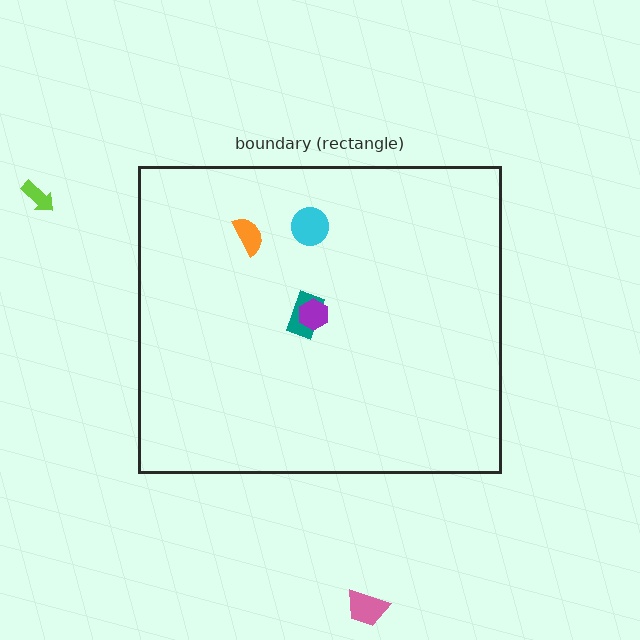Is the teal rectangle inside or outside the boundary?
Inside.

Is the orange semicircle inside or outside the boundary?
Inside.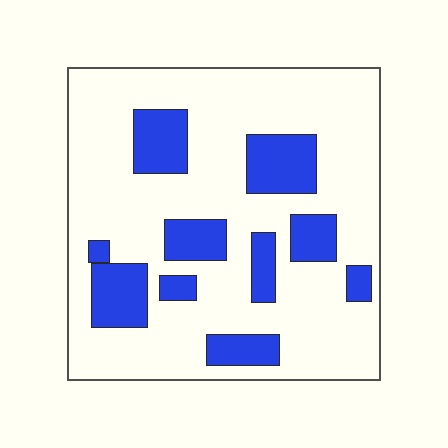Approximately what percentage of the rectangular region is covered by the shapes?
Approximately 25%.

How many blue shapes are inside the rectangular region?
10.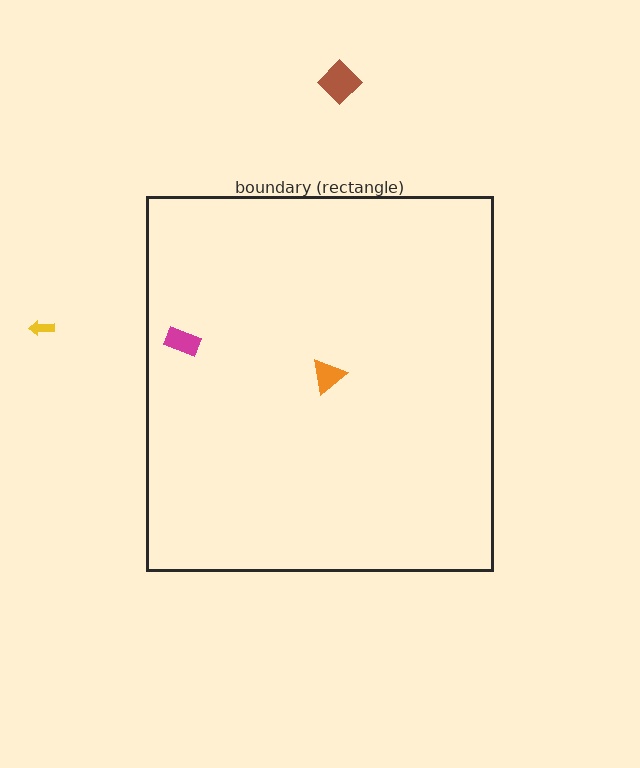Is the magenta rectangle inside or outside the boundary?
Inside.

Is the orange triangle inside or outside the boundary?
Inside.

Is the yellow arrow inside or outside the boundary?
Outside.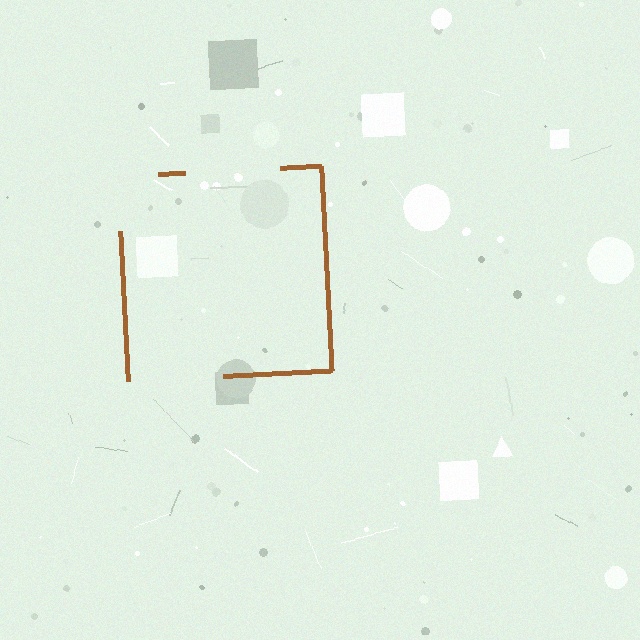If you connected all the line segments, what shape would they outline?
They would outline a square.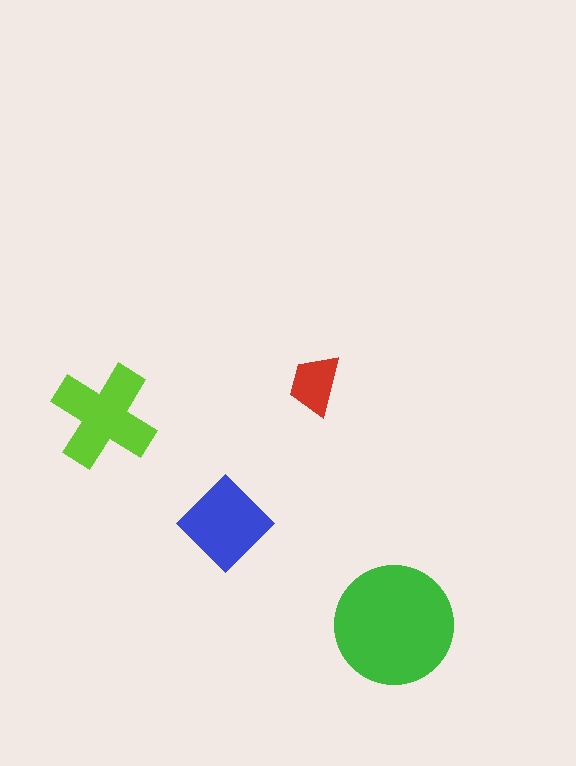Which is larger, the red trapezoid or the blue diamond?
The blue diamond.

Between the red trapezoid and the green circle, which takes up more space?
The green circle.